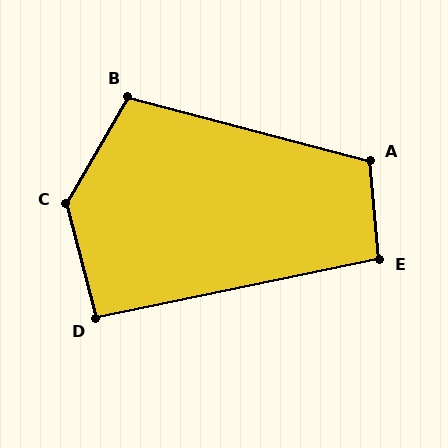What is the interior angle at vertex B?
Approximately 105 degrees (obtuse).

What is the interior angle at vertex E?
Approximately 97 degrees (obtuse).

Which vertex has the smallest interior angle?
D, at approximately 93 degrees.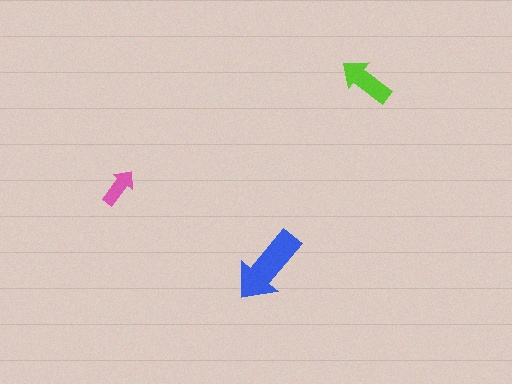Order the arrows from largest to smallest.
the blue one, the lime one, the pink one.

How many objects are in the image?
There are 3 objects in the image.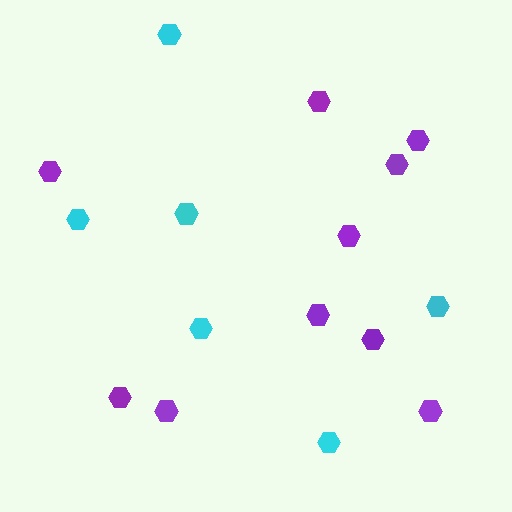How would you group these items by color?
There are 2 groups: one group of cyan hexagons (6) and one group of purple hexagons (10).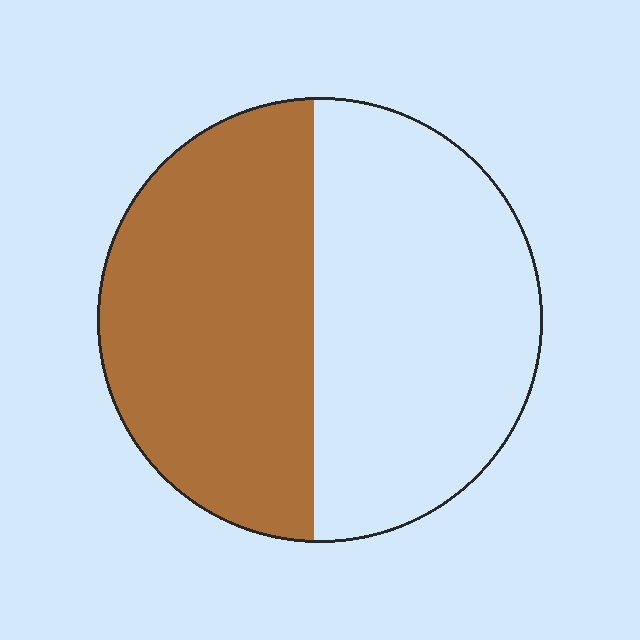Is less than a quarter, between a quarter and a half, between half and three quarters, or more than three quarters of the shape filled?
Between a quarter and a half.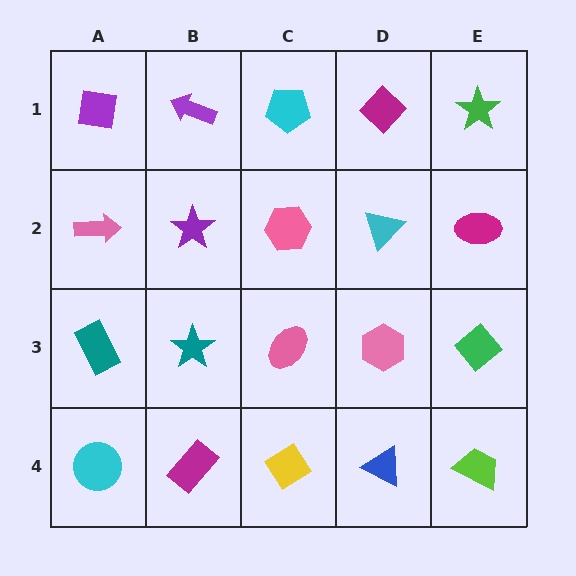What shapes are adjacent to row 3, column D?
A cyan triangle (row 2, column D), a blue triangle (row 4, column D), a pink ellipse (row 3, column C), a green diamond (row 3, column E).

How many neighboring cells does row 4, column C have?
3.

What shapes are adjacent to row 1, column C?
A pink hexagon (row 2, column C), a purple arrow (row 1, column B), a magenta diamond (row 1, column D).